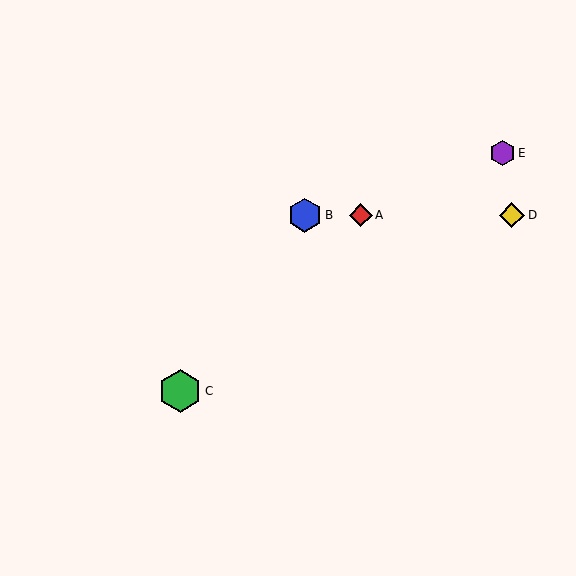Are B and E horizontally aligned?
No, B is at y≈215 and E is at y≈153.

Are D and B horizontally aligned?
Yes, both are at y≈215.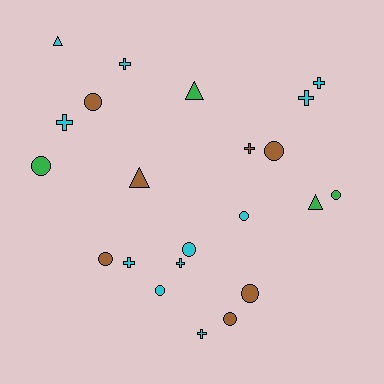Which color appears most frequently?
Cyan, with 11 objects.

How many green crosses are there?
There are no green crosses.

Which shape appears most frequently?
Circle, with 10 objects.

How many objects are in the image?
There are 22 objects.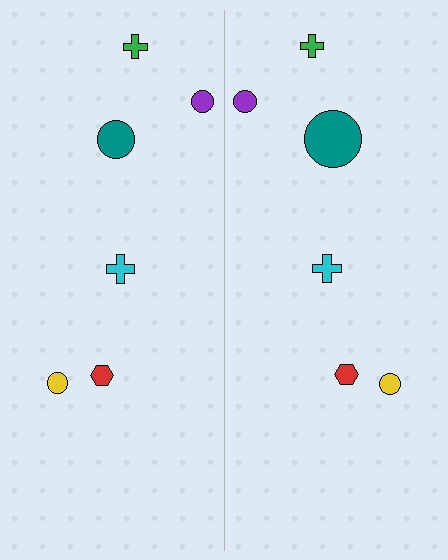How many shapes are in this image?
There are 12 shapes in this image.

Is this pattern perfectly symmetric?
No, the pattern is not perfectly symmetric. The teal circle on the right side has a different size than its mirror counterpart.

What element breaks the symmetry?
The teal circle on the right side has a different size than its mirror counterpart.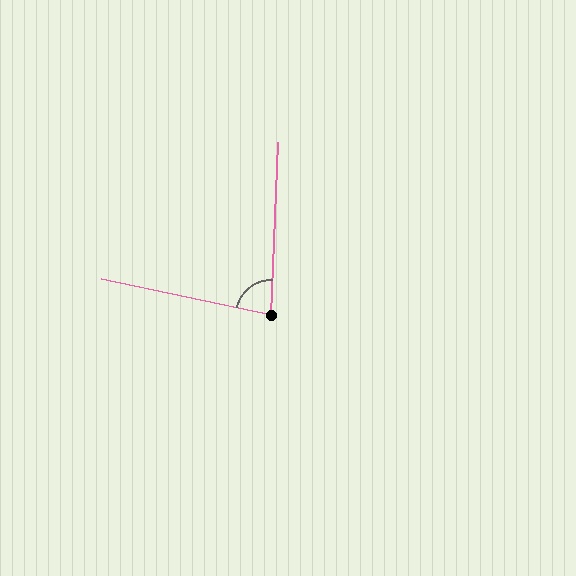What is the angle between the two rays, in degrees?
Approximately 81 degrees.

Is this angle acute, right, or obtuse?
It is acute.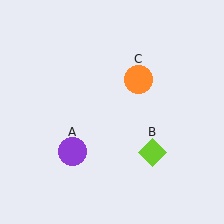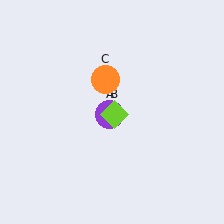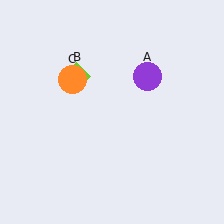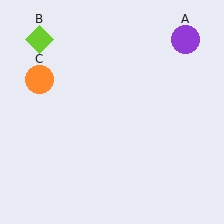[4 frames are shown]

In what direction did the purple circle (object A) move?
The purple circle (object A) moved up and to the right.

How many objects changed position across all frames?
3 objects changed position: purple circle (object A), lime diamond (object B), orange circle (object C).